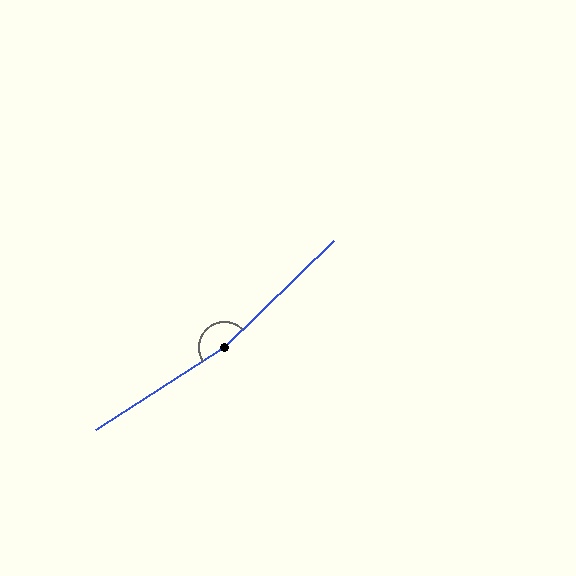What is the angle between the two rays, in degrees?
Approximately 169 degrees.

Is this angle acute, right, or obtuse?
It is obtuse.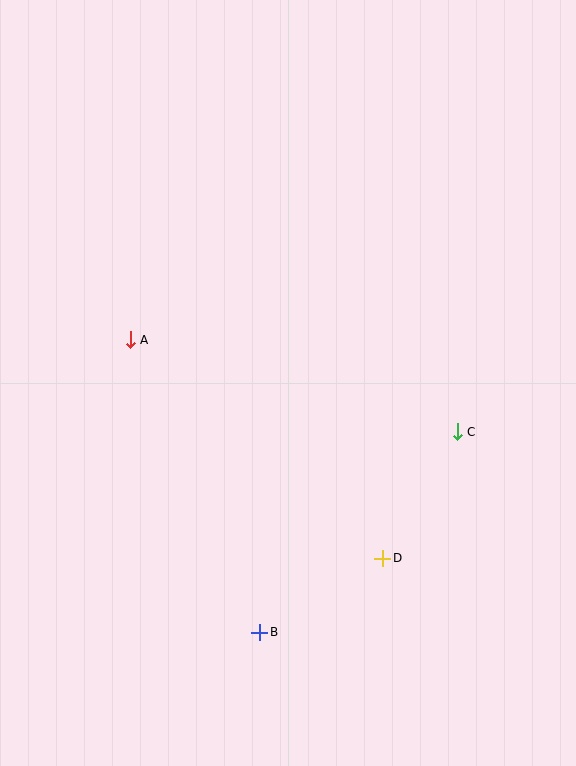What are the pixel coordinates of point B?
Point B is at (260, 632).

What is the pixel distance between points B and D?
The distance between B and D is 144 pixels.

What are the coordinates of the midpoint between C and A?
The midpoint between C and A is at (294, 386).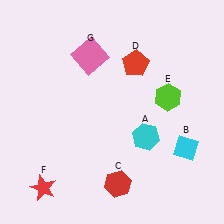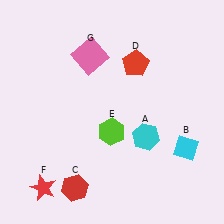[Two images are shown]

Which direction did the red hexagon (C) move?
The red hexagon (C) moved left.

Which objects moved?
The objects that moved are: the red hexagon (C), the lime hexagon (E).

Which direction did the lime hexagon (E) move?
The lime hexagon (E) moved left.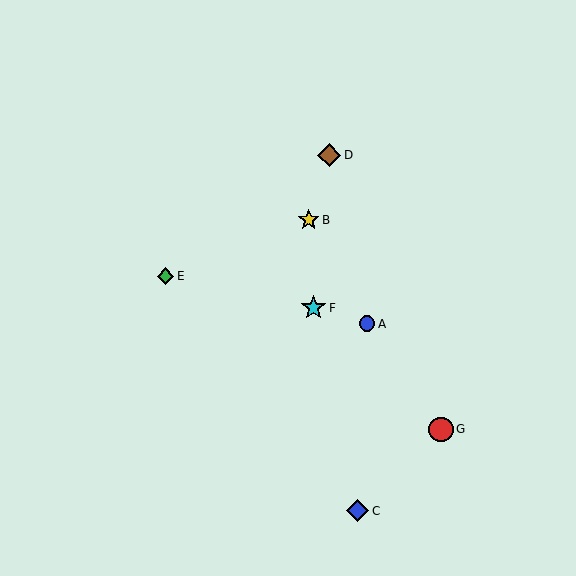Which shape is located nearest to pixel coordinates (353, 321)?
The blue circle (labeled A) at (367, 324) is nearest to that location.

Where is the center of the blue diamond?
The center of the blue diamond is at (357, 511).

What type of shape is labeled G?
Shape G is a red circle.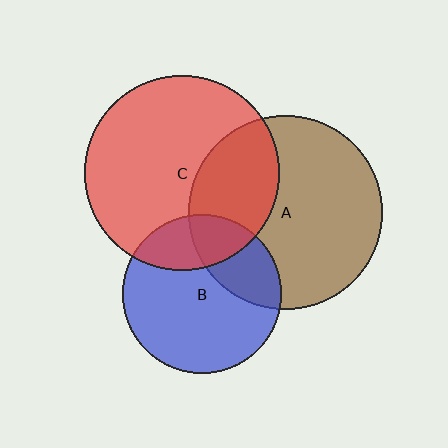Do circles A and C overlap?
Yes.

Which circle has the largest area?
Circle C (red).